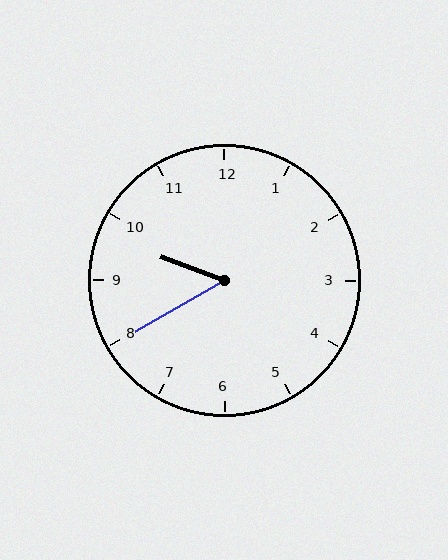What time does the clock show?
9:40.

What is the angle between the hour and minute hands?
Approximately 50 degrees.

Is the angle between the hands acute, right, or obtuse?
It is acute.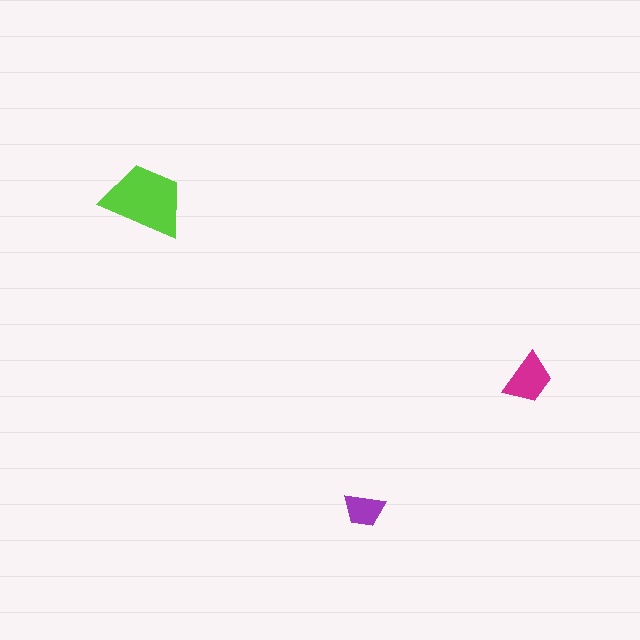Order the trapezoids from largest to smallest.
the lime one, the magenta one, the purple one.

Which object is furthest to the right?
The magenta trapezoid is rightmost.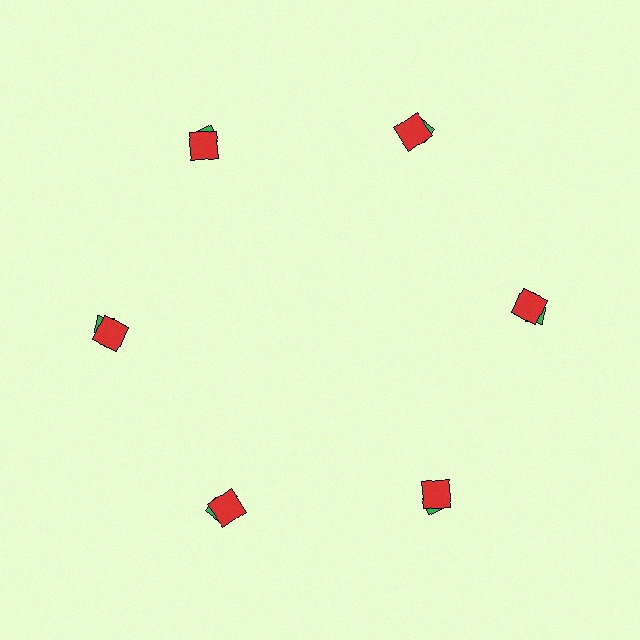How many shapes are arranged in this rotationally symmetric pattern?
There are 12 shapes, arranged in 6 groups of 2.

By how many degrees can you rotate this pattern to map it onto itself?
The pattern maps onto itself every 60 degrees of rotation.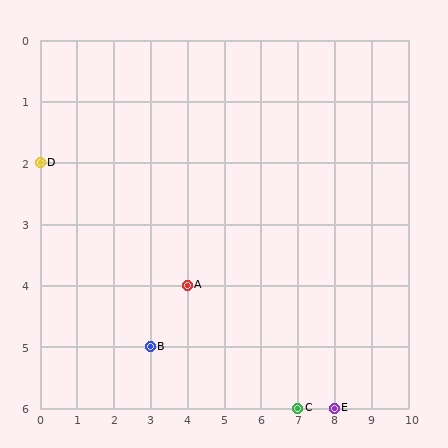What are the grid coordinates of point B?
Point B is at grid coordinates (3, 5).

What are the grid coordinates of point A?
Point A is at grid coordinates (4, 4).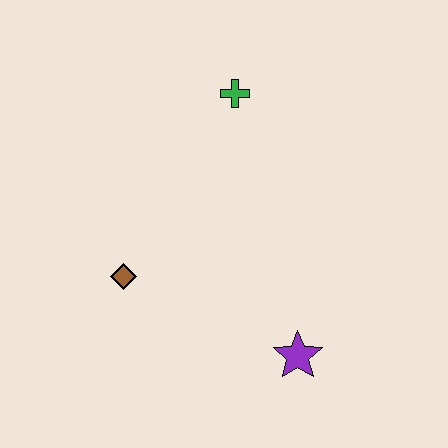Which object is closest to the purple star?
The brown diamond is closest to the purple star.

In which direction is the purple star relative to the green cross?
The purple star is below the green cross.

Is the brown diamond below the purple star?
No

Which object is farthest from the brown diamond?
The green cross is farthest from the brown diamond.